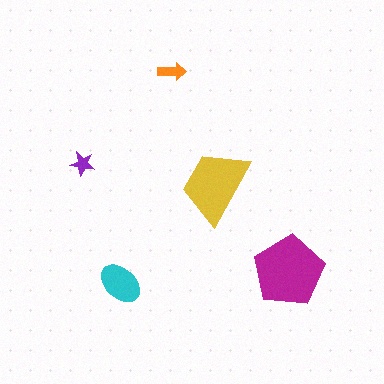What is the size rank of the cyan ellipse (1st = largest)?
3rd.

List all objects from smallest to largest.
The purple star, the orange arrow, the cyan ellipse, the yellow trapezoid, the magenta pentagon.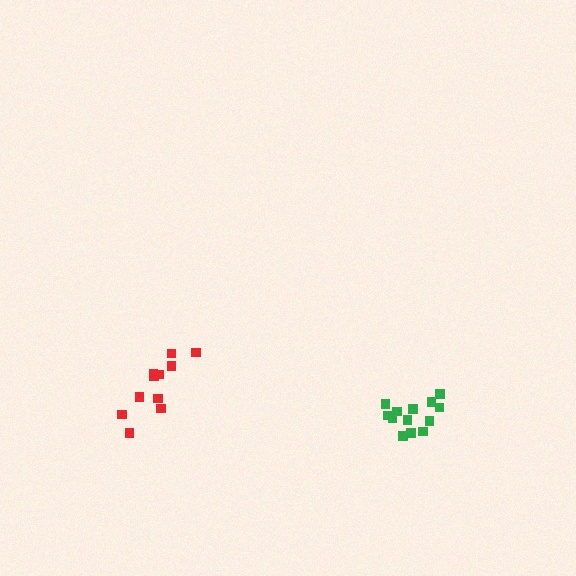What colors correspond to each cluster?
The clusters are colored: green, red.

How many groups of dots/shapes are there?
There are 2 groups.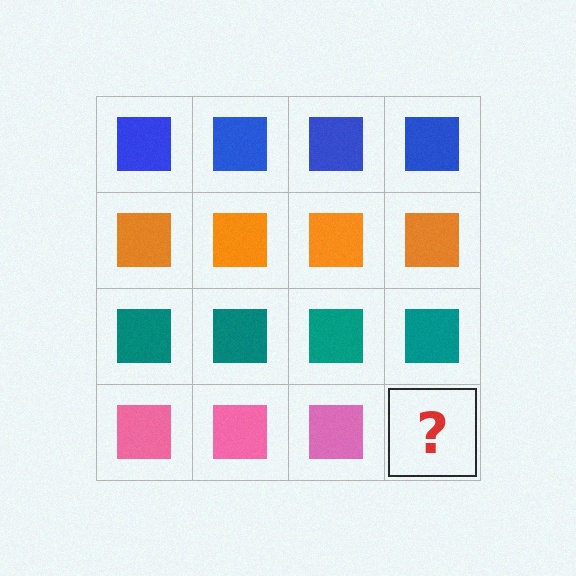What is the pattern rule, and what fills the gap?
The rule is that each row has a consistent color. The gap should be filled with a pink square.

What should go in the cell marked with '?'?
The missing cell should contain a pink square.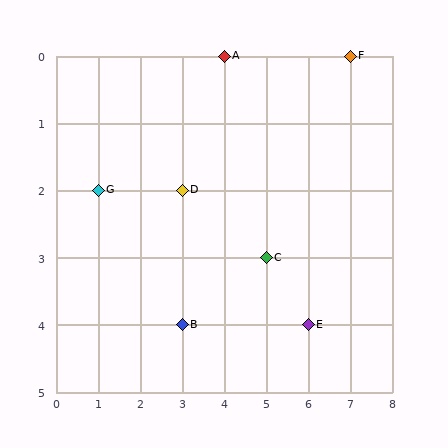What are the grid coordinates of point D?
Point D is at grid coordinates (3, 2).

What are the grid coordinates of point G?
Point G is at grid coordinates (1, 2).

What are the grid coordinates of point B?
Point B is at grid coordinates (3, 4).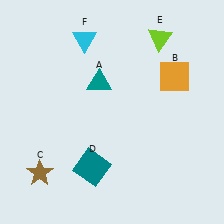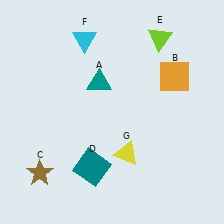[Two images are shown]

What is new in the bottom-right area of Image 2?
A yellow triangle (G) was added in the bottom-right area of Image 2.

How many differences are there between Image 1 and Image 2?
There is 1 difference between the two images.